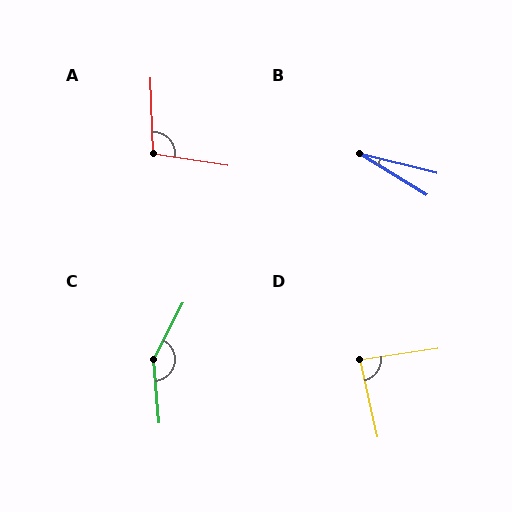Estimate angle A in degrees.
Approximately 100 degrees.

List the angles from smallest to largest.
B (17°), D (85°), A (100°), C (148°).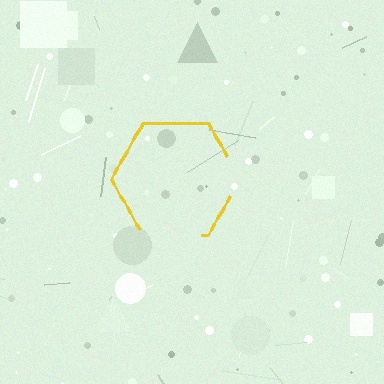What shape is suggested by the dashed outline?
The dashed outline suggests a hexagon.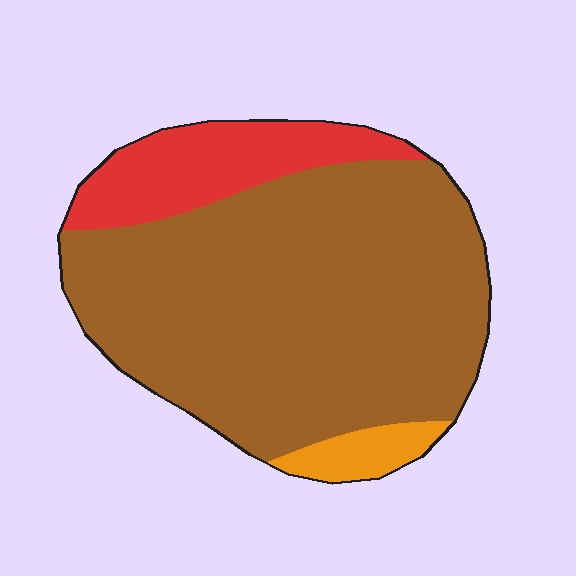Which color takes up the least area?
Orange, at roughly 5%.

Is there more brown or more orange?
Brown.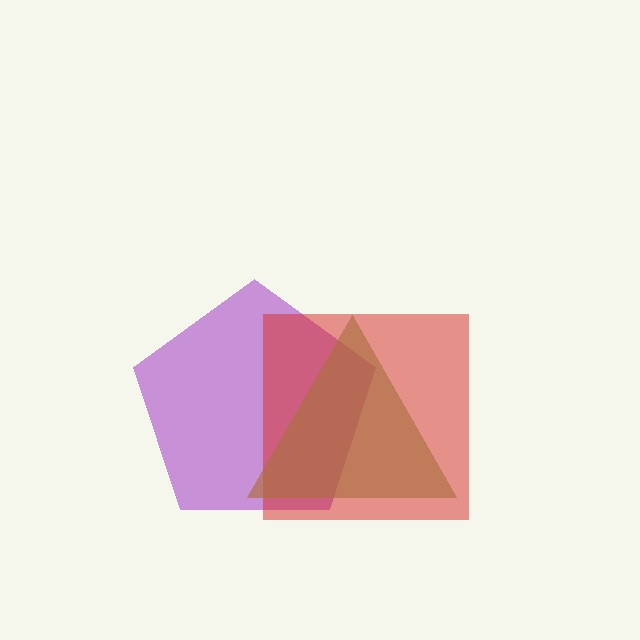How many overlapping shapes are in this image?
There are 3 overlapping shapes in the image.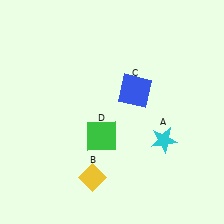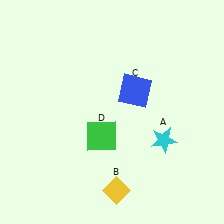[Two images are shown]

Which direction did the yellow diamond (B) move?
The yellow diamond (B) moved right.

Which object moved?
The yellow diamond (B) moved right.